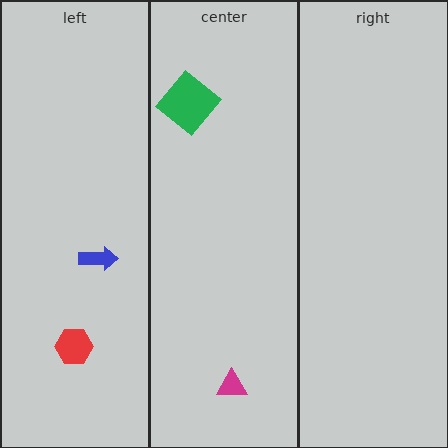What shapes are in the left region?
The blue arrow, the red hexagon.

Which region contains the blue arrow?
The left region.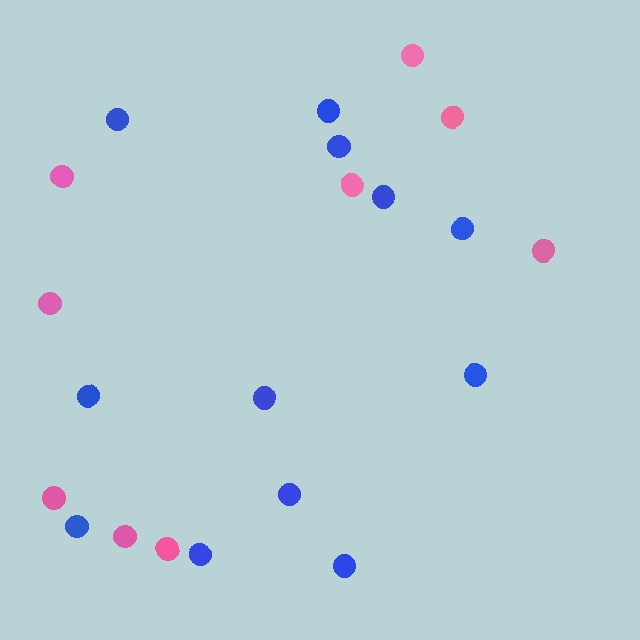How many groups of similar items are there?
There are 2 groups: one group of blue circles (12) and one group of pink circles (9).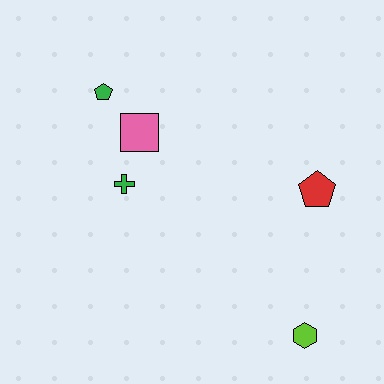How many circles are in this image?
There are no circles.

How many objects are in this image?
There are 5 objects.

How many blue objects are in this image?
There are no blue objects.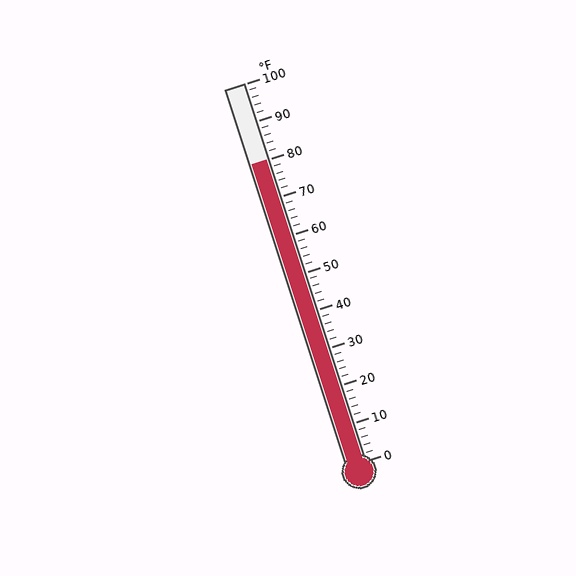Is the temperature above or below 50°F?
The temperature is above 50°F.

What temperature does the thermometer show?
The thermometer shows approximately 80°F.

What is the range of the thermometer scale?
The thermometer scale ranges from 0°F to 100°F.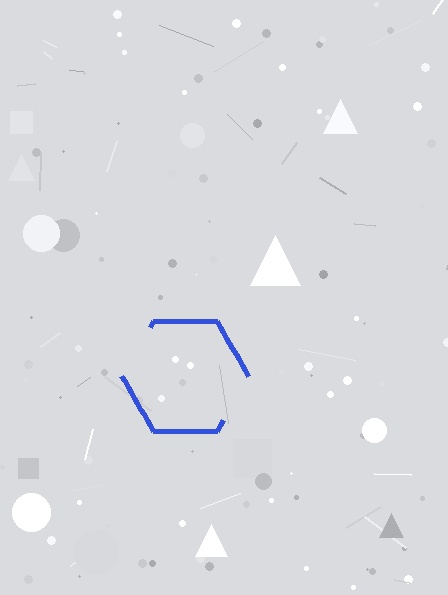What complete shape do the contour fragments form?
The contour fragments form a hexagon.